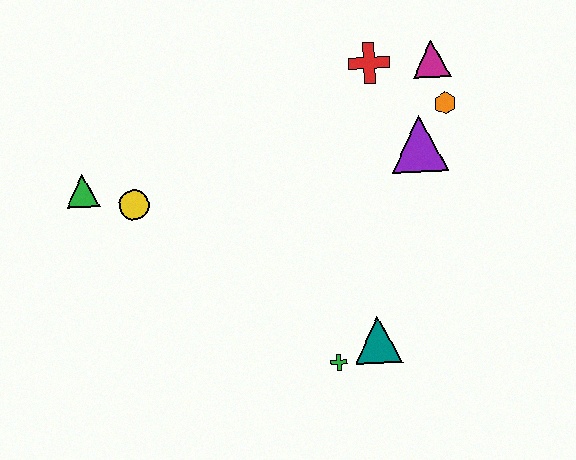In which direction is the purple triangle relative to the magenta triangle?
The purple triangle is below the magenta triangle.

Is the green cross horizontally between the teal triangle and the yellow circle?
Yes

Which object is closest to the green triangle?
The yellow circle is closest to the green triangle.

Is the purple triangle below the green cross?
No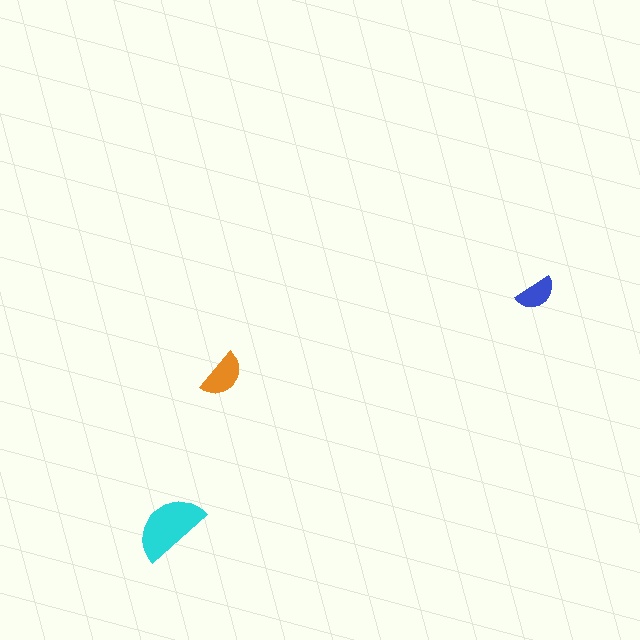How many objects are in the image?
There are 3 objects in the image.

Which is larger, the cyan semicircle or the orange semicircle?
The cyan one.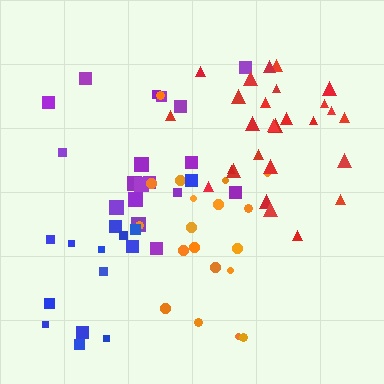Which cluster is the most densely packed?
Red.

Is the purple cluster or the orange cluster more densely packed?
Orange.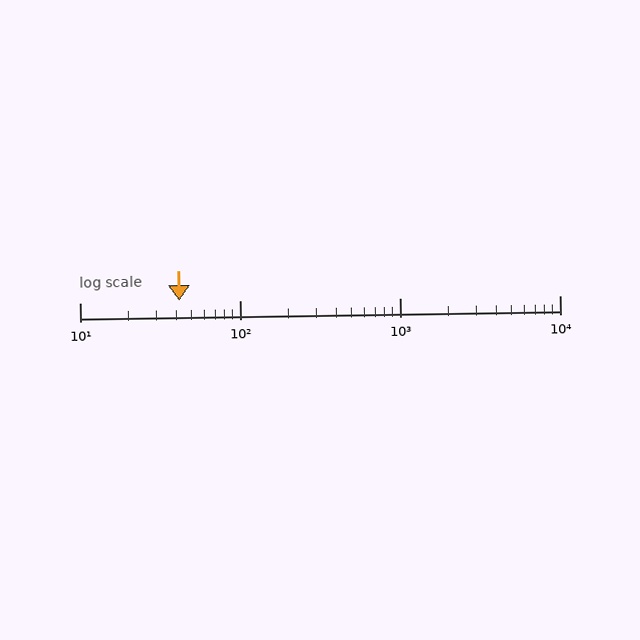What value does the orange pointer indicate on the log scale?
The pointer indicates approximately 42.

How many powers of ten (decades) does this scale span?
The scale spans 3 decades, from 10 to 10000.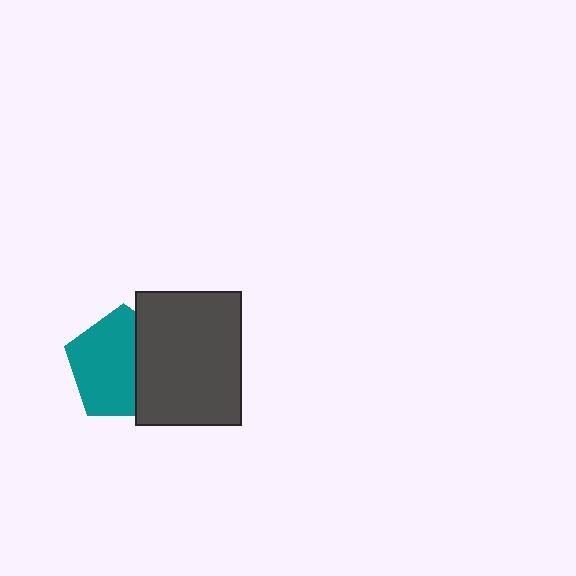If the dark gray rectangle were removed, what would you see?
You would see the complete teal pentagon.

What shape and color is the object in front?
The object in front is a dark gray rectangle.